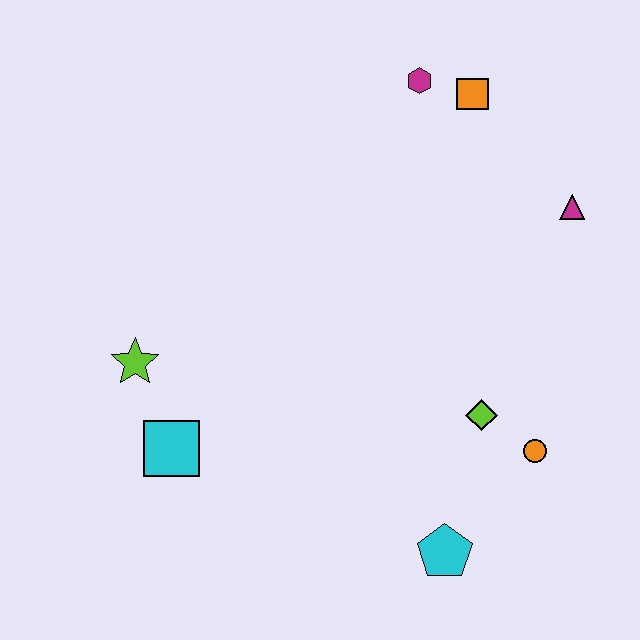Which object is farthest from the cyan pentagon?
The magenta hexagon is farthest from the cyan pentagon.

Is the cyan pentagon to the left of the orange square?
Yes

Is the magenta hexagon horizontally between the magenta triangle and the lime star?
Yes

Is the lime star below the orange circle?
No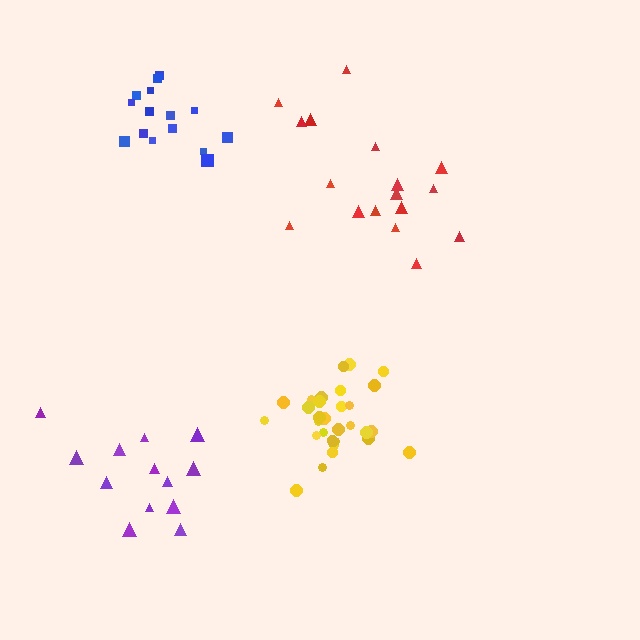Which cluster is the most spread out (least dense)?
Purple.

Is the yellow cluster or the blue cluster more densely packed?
Yellow.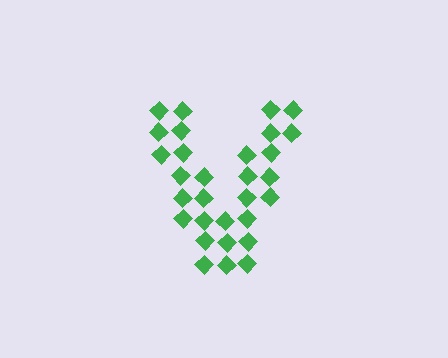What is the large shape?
The large shape is the letter V.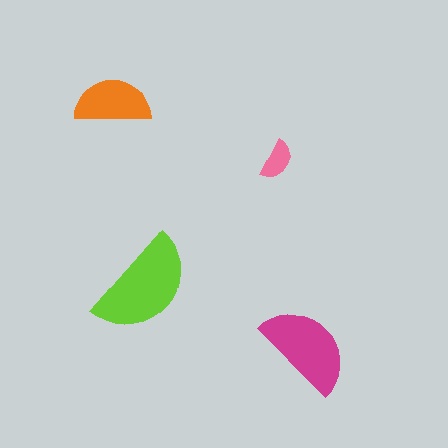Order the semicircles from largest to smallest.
the lime one, the magenta one, the orange one, the pink one.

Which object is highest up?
The orange semicircle is topmost.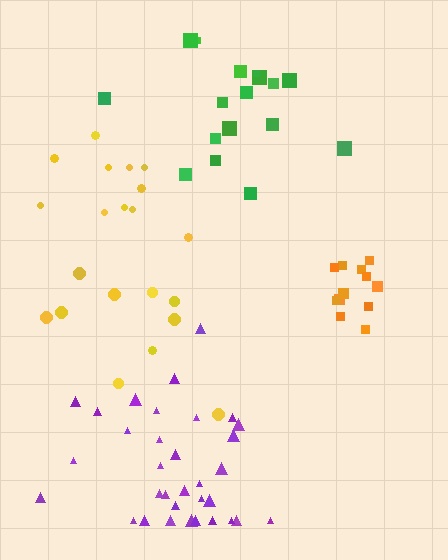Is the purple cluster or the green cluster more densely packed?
Purple.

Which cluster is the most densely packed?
Orange.